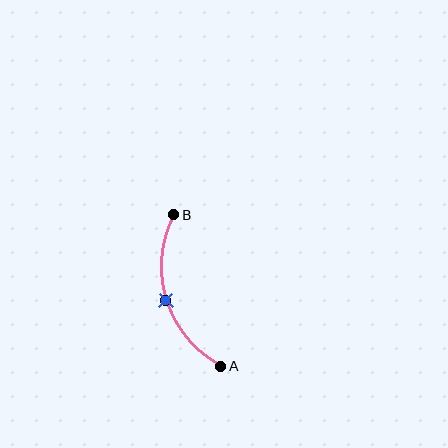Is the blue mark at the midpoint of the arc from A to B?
Yes. The blue mark lies on the arc at equal arc-length from both A and B — it is the arc midpoint.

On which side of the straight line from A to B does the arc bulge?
The arc bulges to the left of the straight line connecting A and B.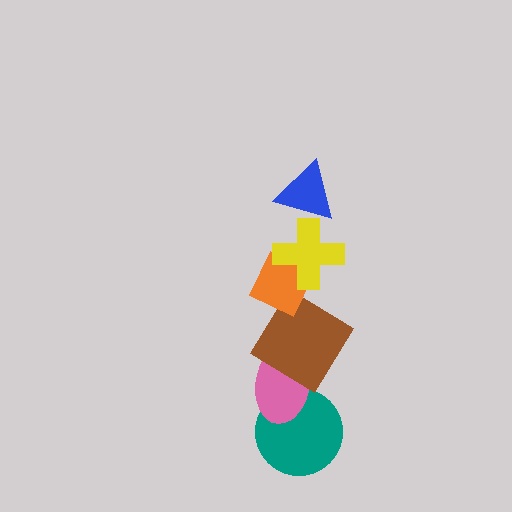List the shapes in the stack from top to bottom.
From top to bottom: the blue triangle, the yellow cross, the orange diamond, the brown diamond, the pink ellipse, the teal circle.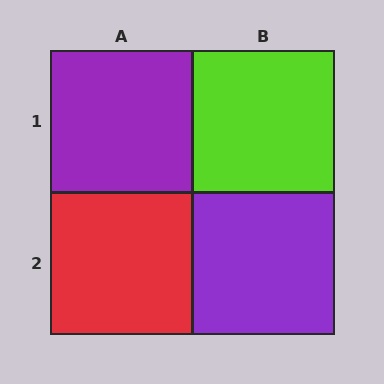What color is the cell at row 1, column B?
Lime.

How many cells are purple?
2 cells are purple.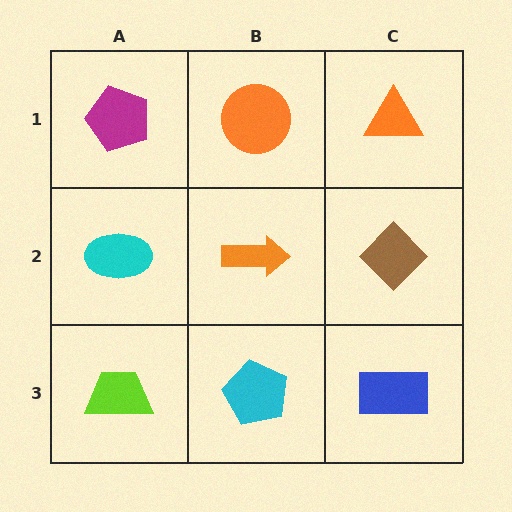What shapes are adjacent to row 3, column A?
A cyan ellipse (row 2, column A), a cyan pentagon (row 3, column B).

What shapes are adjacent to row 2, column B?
An orange circle (row 1, column B), a cyan pentagon (row 3, column B), a cyan ellipse (row 2, column A), a brown diamond (row 2, column C).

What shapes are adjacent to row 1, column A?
A cyan ellipse (row 2, column A), an orange circle (row 1, column B).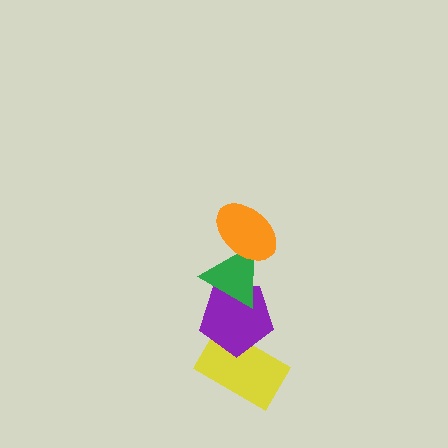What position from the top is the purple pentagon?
The purple pentagon is 3rd from the top.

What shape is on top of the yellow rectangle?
The purple pentagon is on top of the yellow rectangle.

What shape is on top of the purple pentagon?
The green triangle is on top of the purple pentagon.